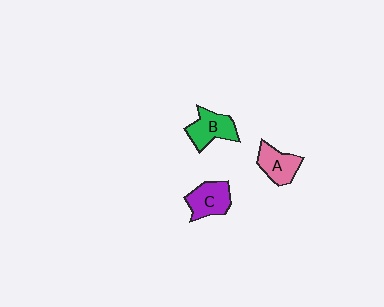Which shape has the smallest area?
Shape A (pink).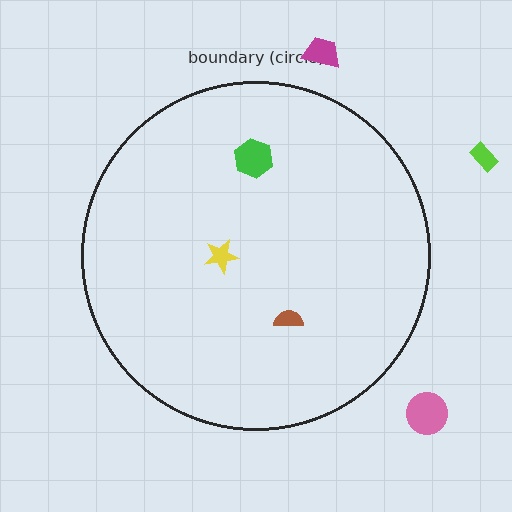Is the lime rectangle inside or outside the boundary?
Outside.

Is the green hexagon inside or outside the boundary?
Inside.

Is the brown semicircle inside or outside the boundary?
Inside.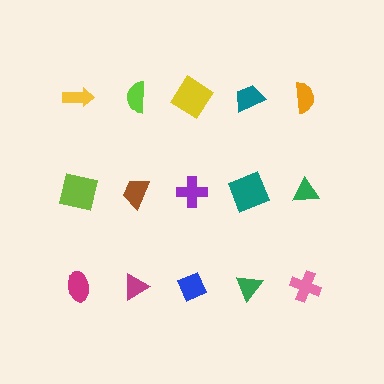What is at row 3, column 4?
A green triangle.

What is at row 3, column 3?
A blue diamond.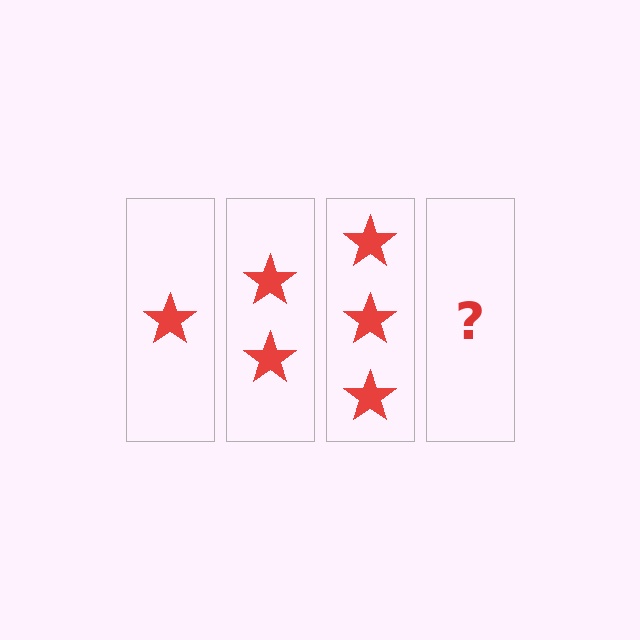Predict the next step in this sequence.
The next step is 4 stars.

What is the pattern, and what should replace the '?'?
The pattern is that each step adds one more star. The '?' should be 4 stars.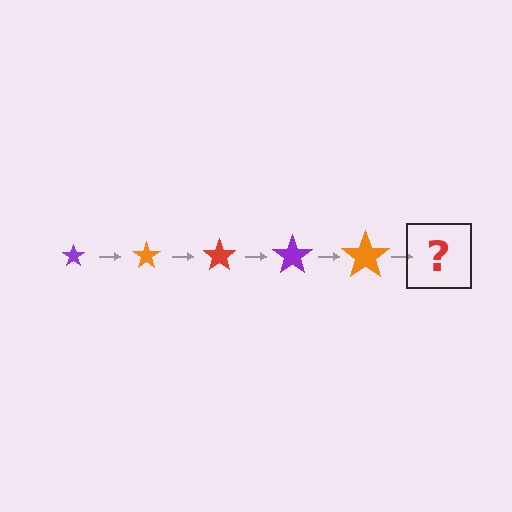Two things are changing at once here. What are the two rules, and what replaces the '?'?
The two rules are that the star grows larger each step and the color cycles through purple, orange, and red. The '?' should be a red star, larger than the previous one.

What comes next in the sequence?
The next element should be a red star, larger than the previous one.